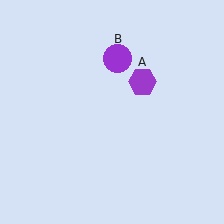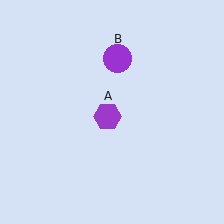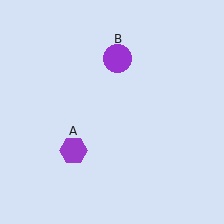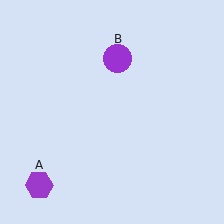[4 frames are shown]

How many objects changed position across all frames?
1 object changed position: purple hexagon (object A).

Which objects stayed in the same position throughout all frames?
Purple circle (object B) remained stationary.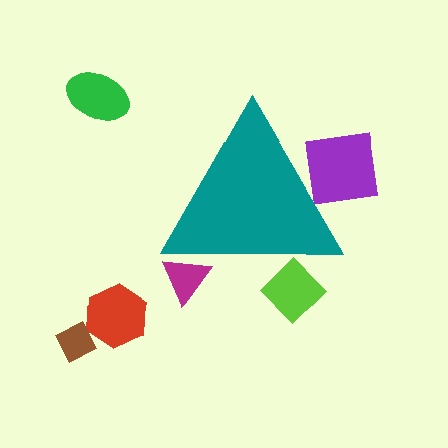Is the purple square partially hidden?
Yes, the purple square is partially hidden behind the teal triangle.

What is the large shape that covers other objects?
A teal triangle.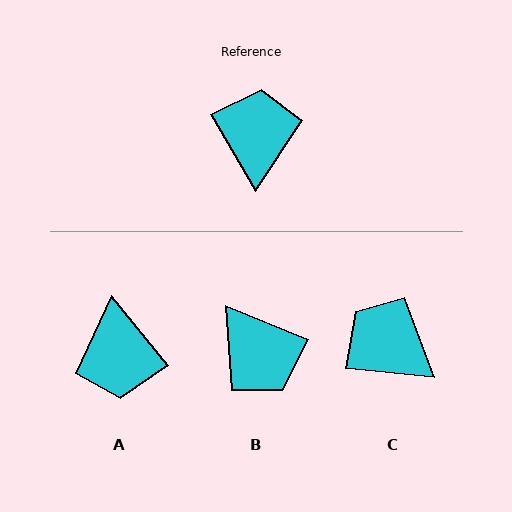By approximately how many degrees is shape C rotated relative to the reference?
Approximately 54 degrees counter-clockwise.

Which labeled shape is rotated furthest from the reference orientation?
A, about 171 degrees away.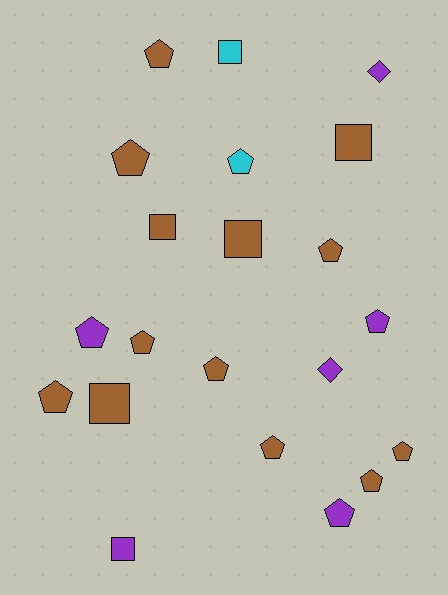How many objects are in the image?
There are 21 objects.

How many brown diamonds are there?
There are no brown diamonds.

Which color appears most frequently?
Brown, with 13 objects.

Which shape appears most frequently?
Pentagon, with 13 objects.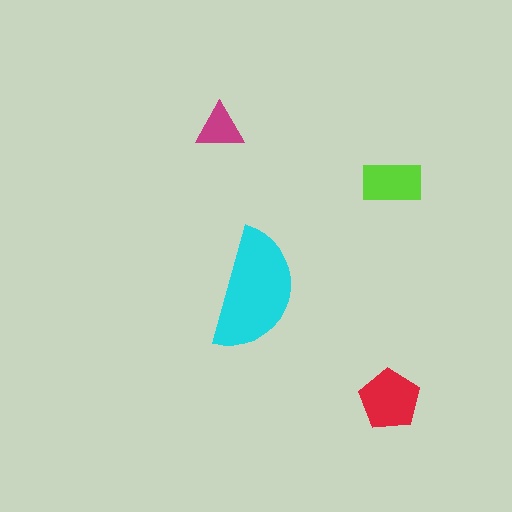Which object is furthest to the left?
The magenta triangle is leftmost.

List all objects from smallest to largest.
The magenta triangle, the lime rectangle, the red pentagon, the cyan semicircle.